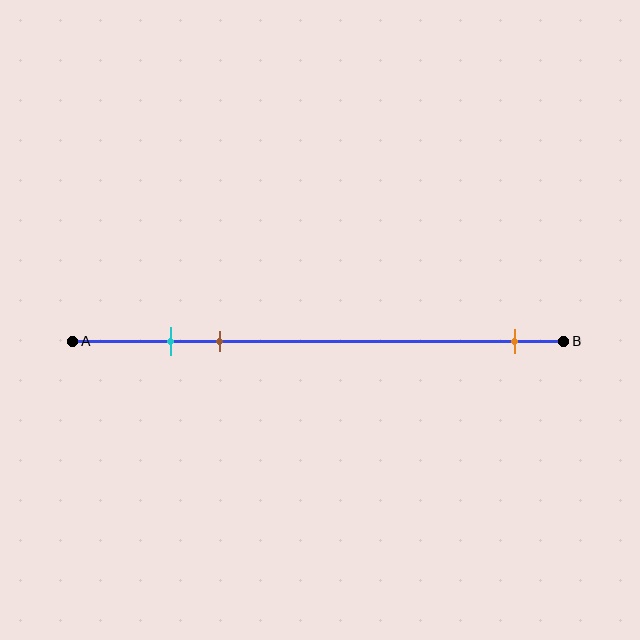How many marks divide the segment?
There are 3 marks dividing the segment.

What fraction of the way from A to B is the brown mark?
The brown mark is approximately 30% (0.3) of the way from A to B.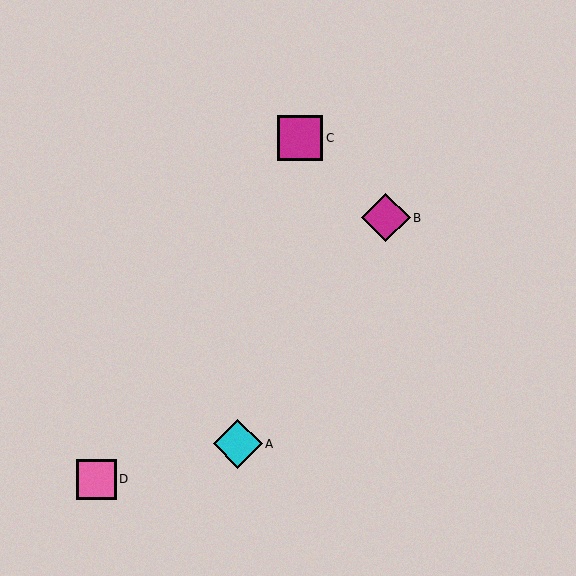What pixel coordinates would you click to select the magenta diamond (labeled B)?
Click at (386, 218) to select the magenta diamond B.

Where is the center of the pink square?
The center of the pink square is at (96, 479).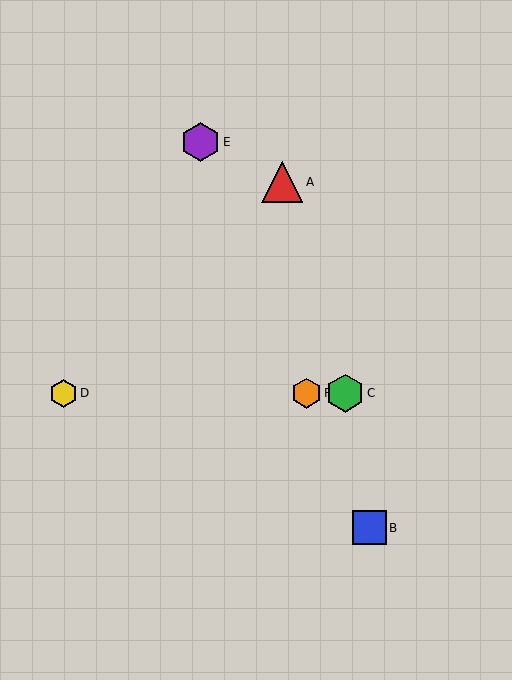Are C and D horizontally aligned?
Yes, both are at y≈393.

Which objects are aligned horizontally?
Objects C, D, F are aligned horizontally.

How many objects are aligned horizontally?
3 objects (C, D, F) are aligned horizontally.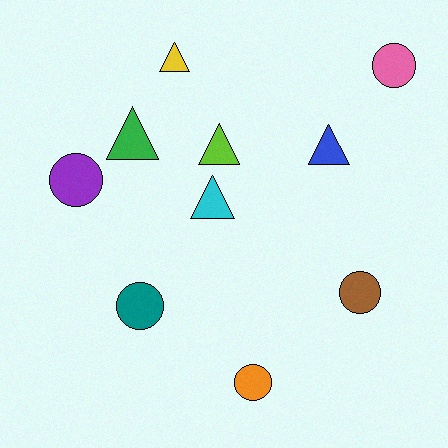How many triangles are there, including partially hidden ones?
There are 5 triangles.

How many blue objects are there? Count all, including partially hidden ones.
There is 1 blue object.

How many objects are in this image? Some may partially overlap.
There are 10 objects.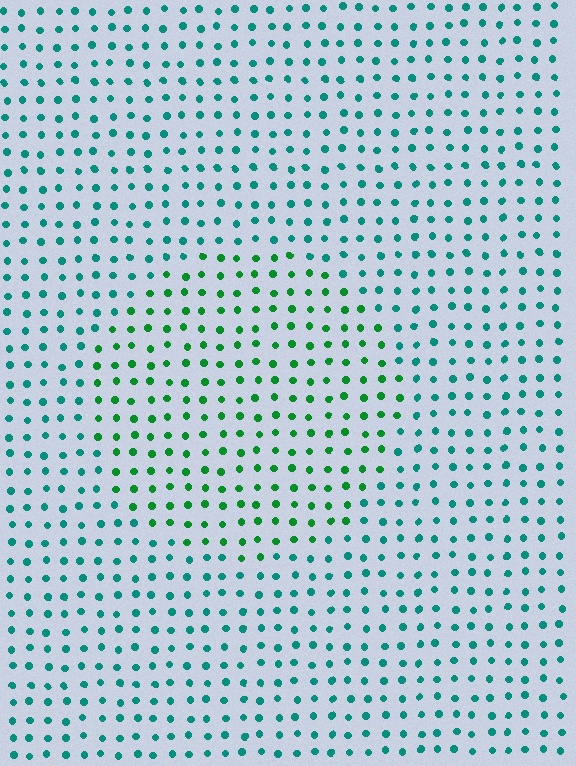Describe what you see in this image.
The image is filled with small teal elements in a uniform arrangement. A circle-shaped region is visible where the elements are tinted to a slightly different hue, forming a subtle color boundary.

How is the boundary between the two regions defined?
The boundary is defined purely by a slight shift in hue (about 38 degrees). Spacing, size, and orientation are identical on both sides.